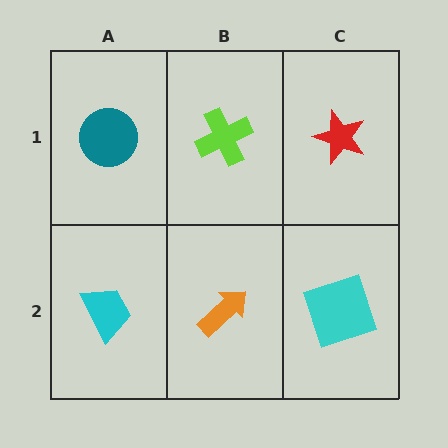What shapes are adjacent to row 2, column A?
A teal circle (row 1, column A), an orange arrow (row 2, column B).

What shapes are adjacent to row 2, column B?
A lime cross (row 1, column B), a cyan trapezoid (row 2, column A), a cyan square (row 2, column C).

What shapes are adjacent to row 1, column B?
An orange arrow (row 2, column B), a teal circle (row 1, column A), a red star (row 1, column C).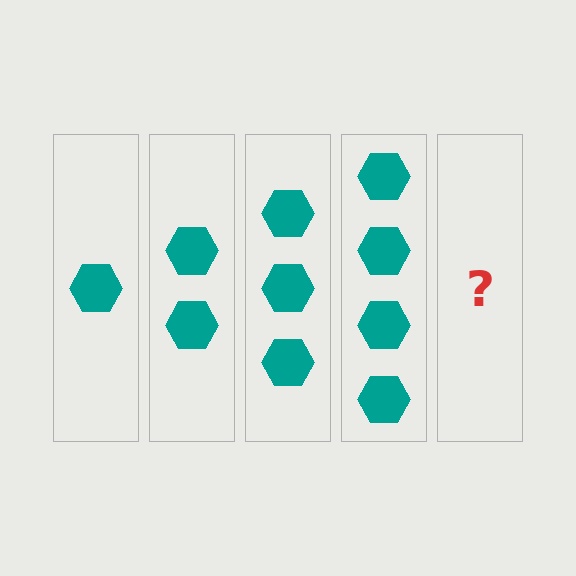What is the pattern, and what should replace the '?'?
The pattern is that each step adds one more hexagon. The '?' should be 5 hexagons.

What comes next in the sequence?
The next element should be 5 hexagons.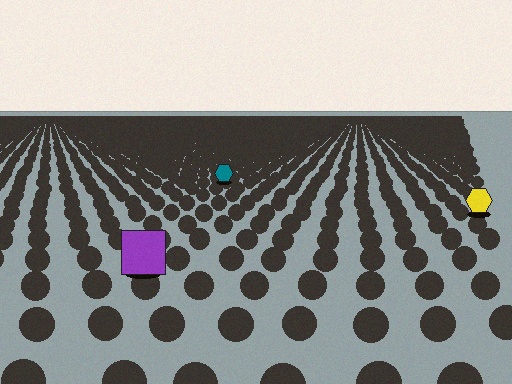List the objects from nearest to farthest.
From nearest to farthest: the purple square, the yellow hexagon, the teal hexagon.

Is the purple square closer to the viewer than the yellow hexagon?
Yes. The purple square is closer — you can tell from the texture gradient: the ground texture is coarser near it.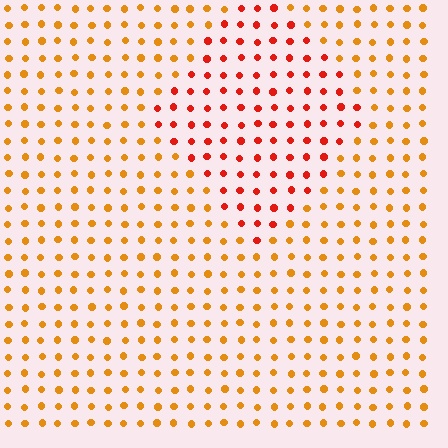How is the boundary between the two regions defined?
The boundary is defined purely by a slight shift in hue (about 33 degrees). Spacing, size, and orientation are identical on both sides.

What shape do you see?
I see a diamond.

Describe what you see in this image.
The image is filled with small orange elements in a uniform arrangement. A diamond-shaped region is visible where the elements are tinted to a slightly different hue, forming a subtle color boundary.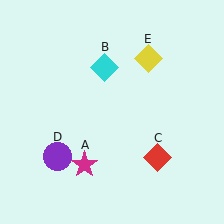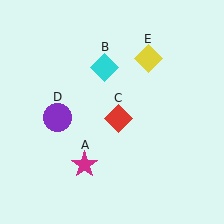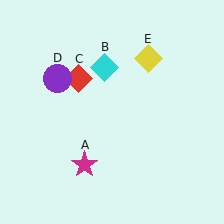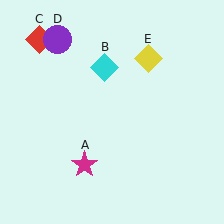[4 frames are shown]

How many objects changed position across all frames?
2 objects changed position: red diamond (object C), purple circle (object D).